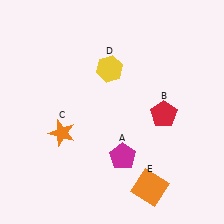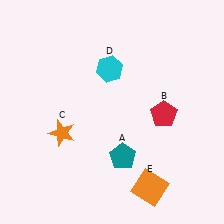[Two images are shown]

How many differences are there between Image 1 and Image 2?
There are 2 differences between the two images.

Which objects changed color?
A changed from magenta to teal. D changed from yellow to cyan.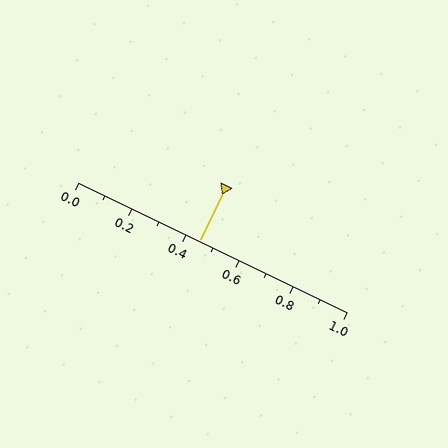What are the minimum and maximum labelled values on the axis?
The axis runs from 0.0 to 1.0.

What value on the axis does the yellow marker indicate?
The marker indicates approximately 0.45.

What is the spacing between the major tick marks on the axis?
The major ticks are spaced 0.2 apart.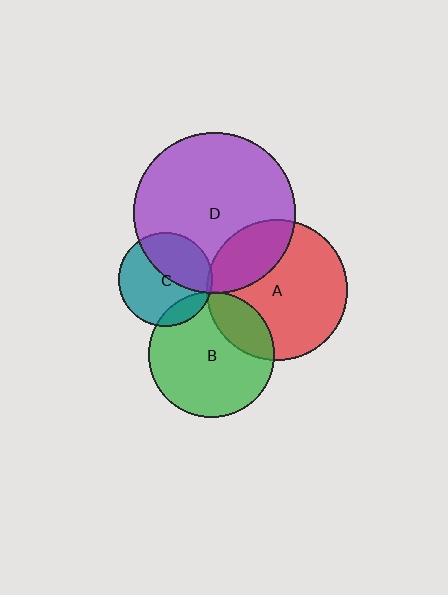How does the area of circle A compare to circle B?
Approximately 1.3 times.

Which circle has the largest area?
Circle D (purple).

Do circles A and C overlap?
Yes.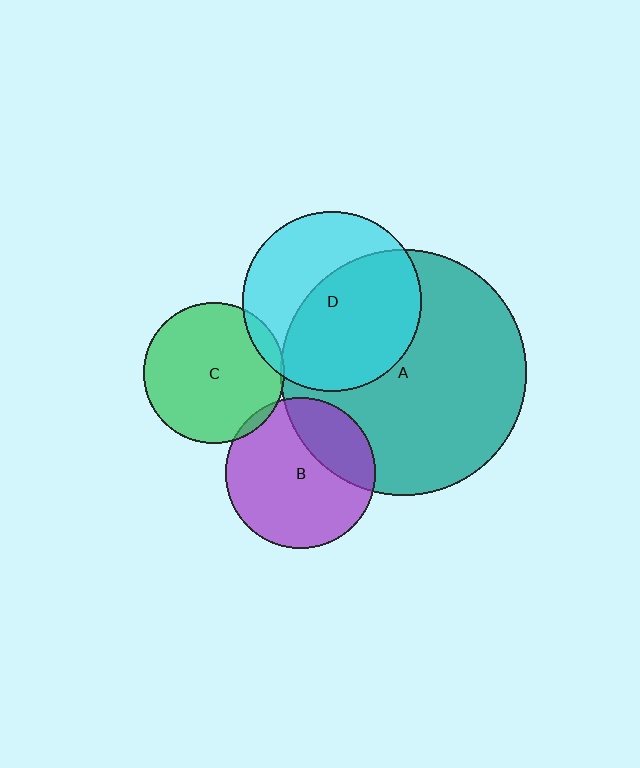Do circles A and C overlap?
Yes.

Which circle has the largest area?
Circle A (teal).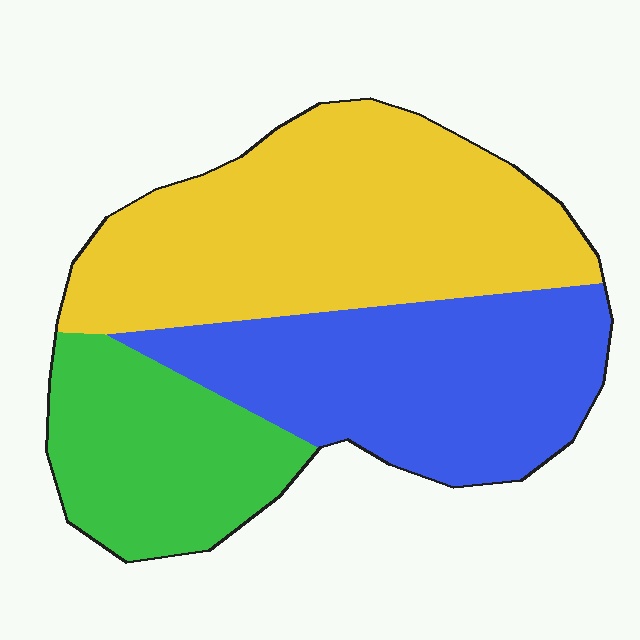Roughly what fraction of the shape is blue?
Blue takes up between a quarter and a half of the shape.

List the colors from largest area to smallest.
From largest to smallest: yellow, blue, green.